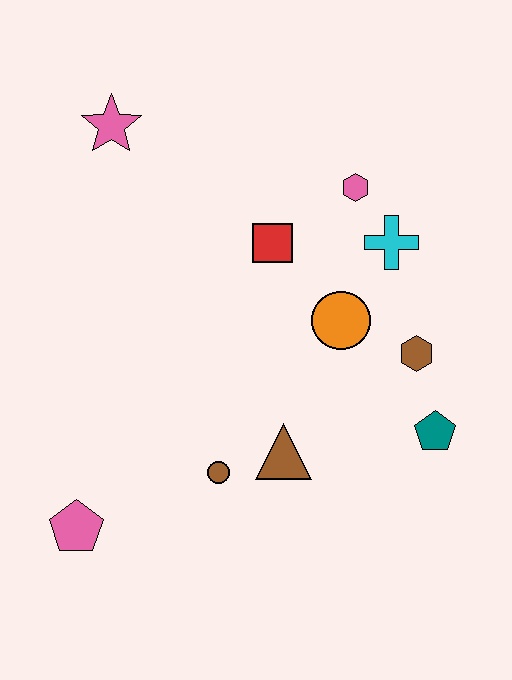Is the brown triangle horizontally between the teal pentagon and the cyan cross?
No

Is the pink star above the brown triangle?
Yes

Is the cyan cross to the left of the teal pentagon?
Yes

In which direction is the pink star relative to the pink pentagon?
The pink star is above the pink pentagon.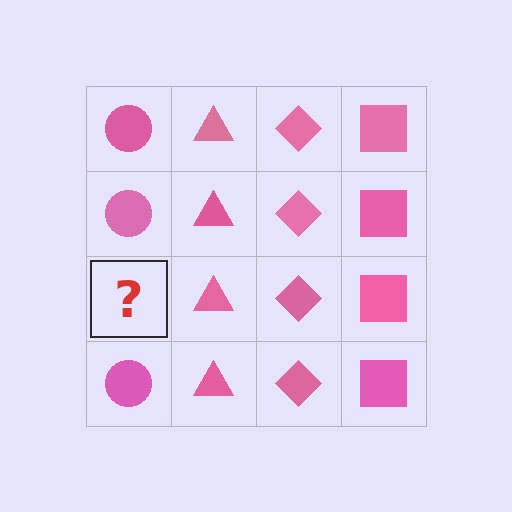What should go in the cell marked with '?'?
The missing cell should contain a pink circle.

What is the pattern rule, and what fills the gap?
The rule is that each column has a consistent shape. The gap should be filled with a pink circle.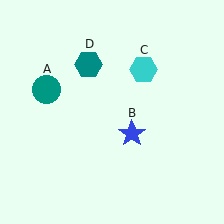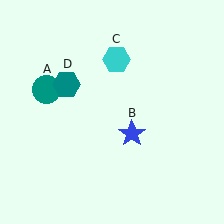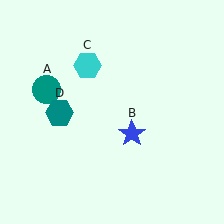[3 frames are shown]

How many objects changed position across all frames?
2 objects changed position: cyan hexagon (object C), teal hexagon (object D).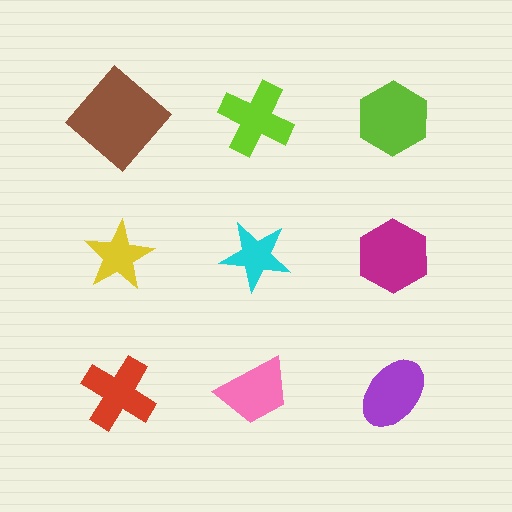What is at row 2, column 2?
A cyan star.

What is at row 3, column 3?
A purple ellipse.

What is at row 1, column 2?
A lime cross.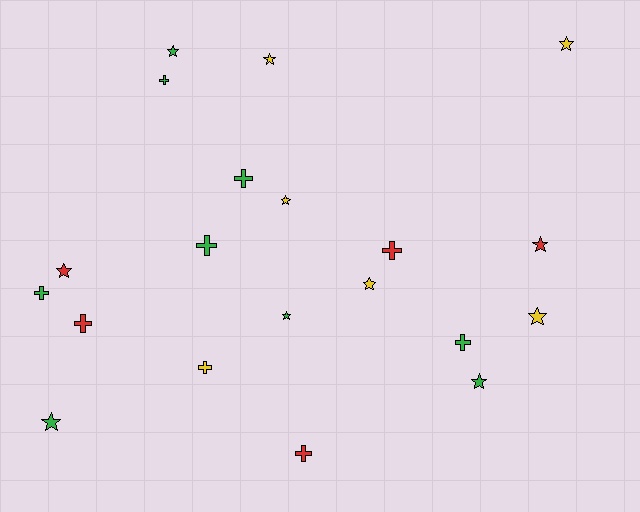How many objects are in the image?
There are 20 objects.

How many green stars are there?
There are 4 green stars.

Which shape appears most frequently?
Star, with 11 objects.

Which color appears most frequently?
Green, with 9 objects.